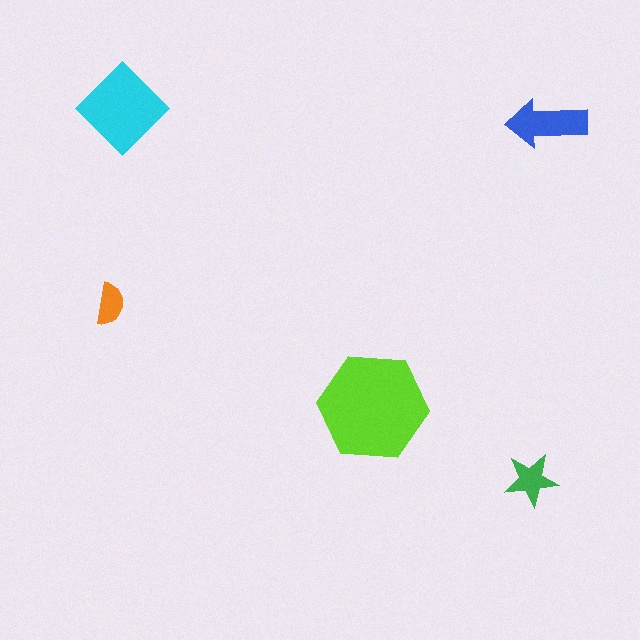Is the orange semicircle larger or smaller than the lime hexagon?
Smaller.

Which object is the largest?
The lime hexagon.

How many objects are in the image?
There are 5 objects in the image.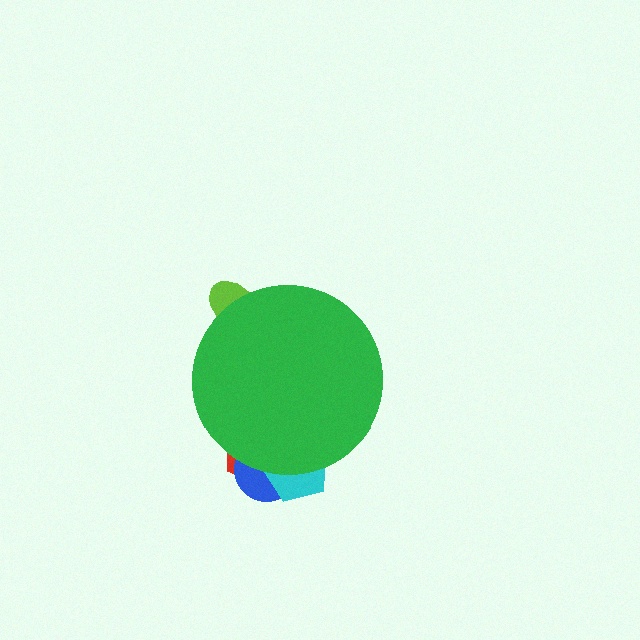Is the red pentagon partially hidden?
Yes, the red pentagon is partially hidden behind the green circle.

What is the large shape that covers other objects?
A green circle.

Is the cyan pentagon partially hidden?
Yes, the cyan pentagon is partially hidden behind the green circle.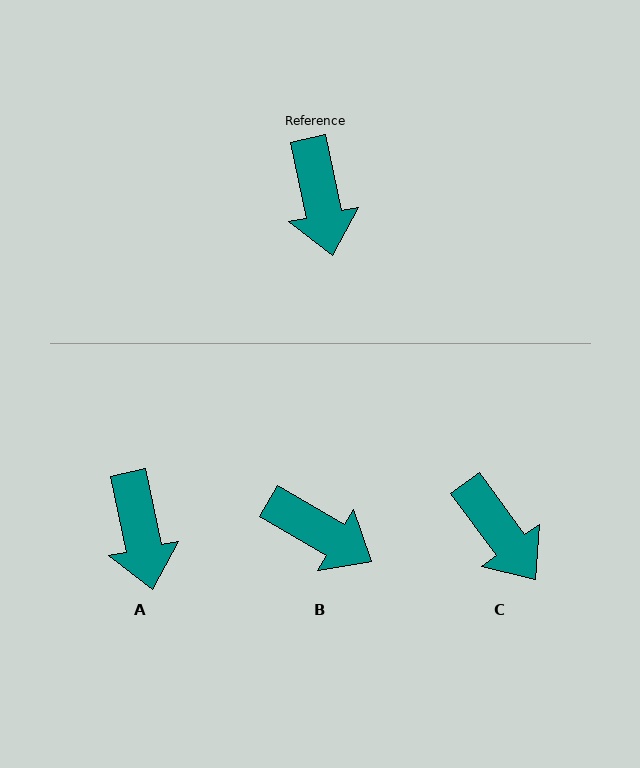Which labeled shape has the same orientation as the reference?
A.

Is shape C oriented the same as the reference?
No, it is off by about 24 degrees.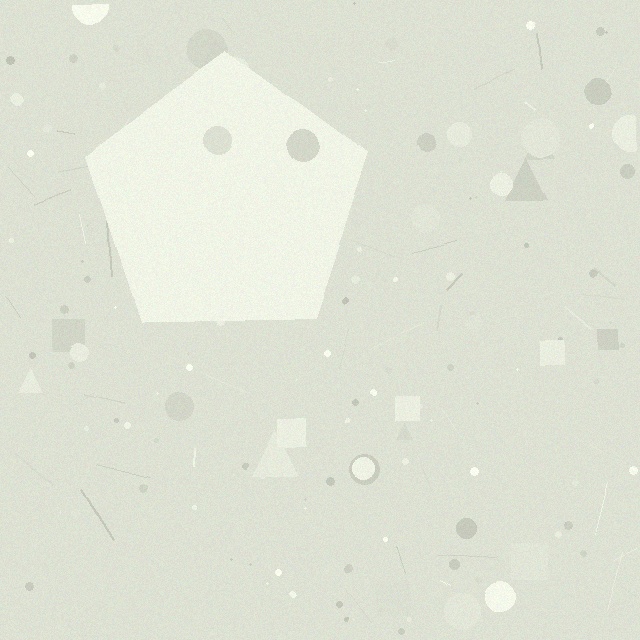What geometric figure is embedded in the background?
A pentagon is embedded in the background.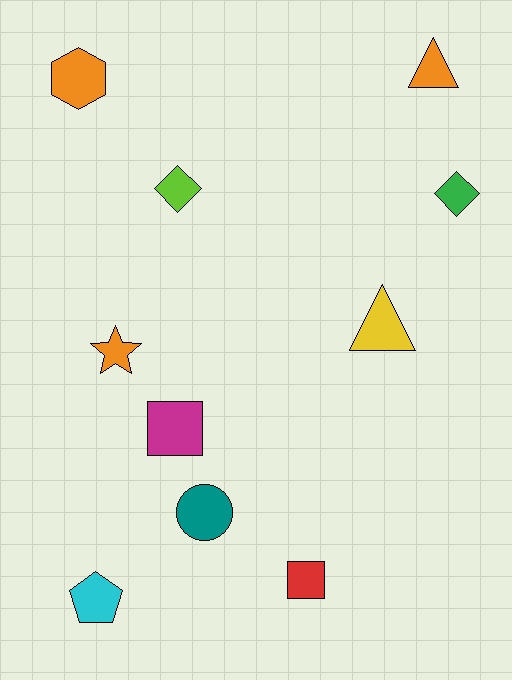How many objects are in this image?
There are 10 objects.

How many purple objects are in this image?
There are no purple objects.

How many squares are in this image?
There are 2 squares.